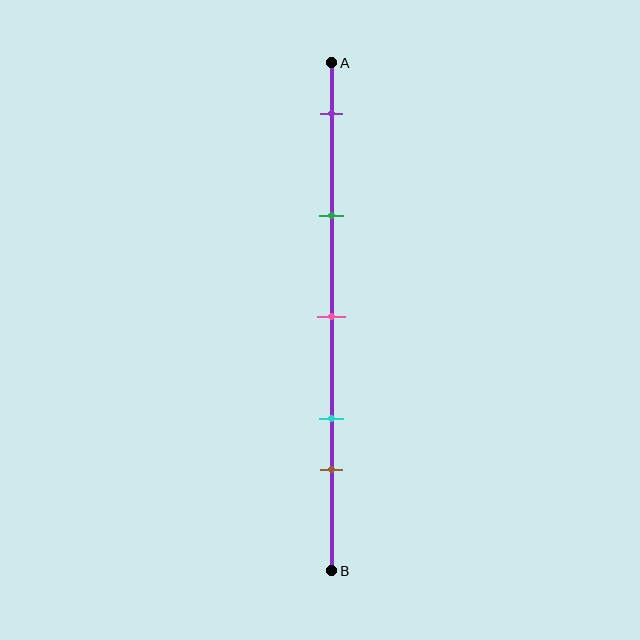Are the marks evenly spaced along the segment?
No, the marks are not evenly spaced.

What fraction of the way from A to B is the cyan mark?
The cyan mark is approximately 70% (0.7) of the way from A to B.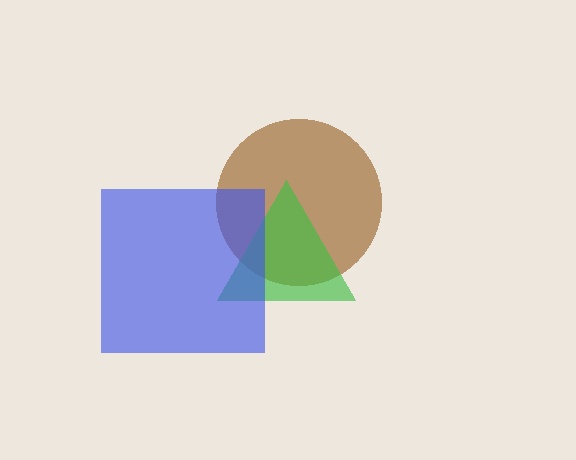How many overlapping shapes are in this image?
There are 3 overlapping shapes in the image.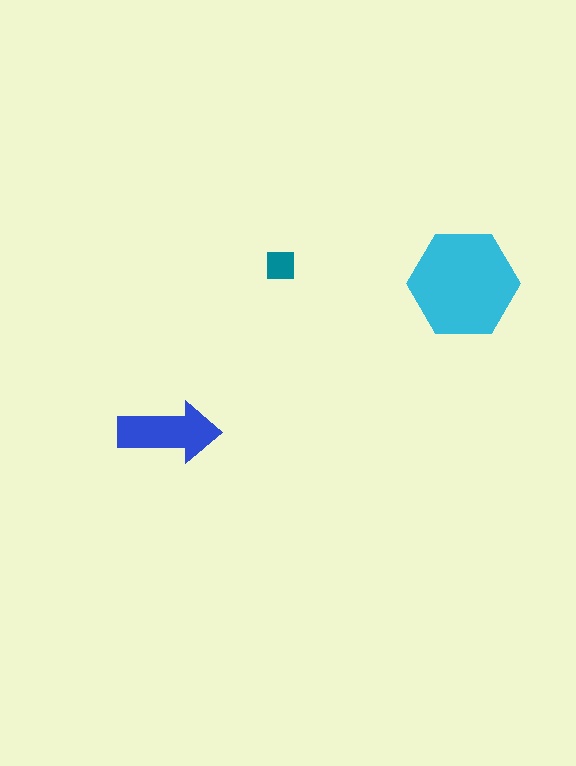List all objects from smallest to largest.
The teal square, the blue arrow, the cyan hexagon.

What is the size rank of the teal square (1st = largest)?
3rd.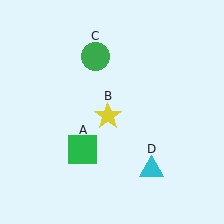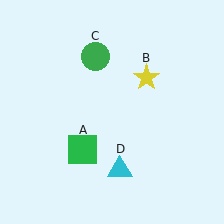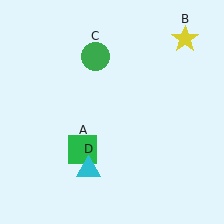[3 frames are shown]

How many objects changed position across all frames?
2 objects changed position: yellow star (object B), cyan triangle (object D).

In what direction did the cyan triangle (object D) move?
The cyan triangle (object D) moved left.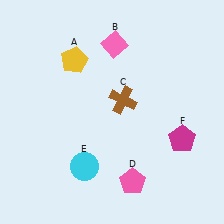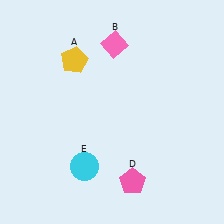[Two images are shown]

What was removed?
The magenta pentagon (F), the brown cross (C) were removed in Image 2.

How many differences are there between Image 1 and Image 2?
There are 2 differences between the two images.